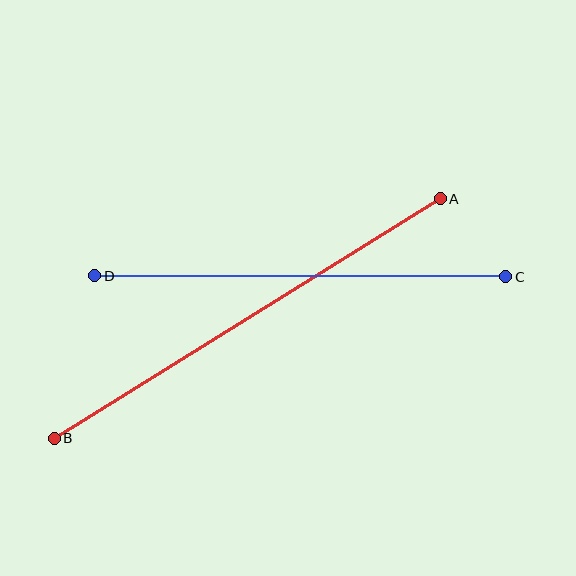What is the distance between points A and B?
The distance is approximately 454 pixels.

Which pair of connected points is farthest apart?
Points A and B are farthest apart.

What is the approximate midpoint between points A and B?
The midpoint is at approximately (247, 318) pixels.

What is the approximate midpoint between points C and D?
The midpoint is at approximately (300, 276) pixels.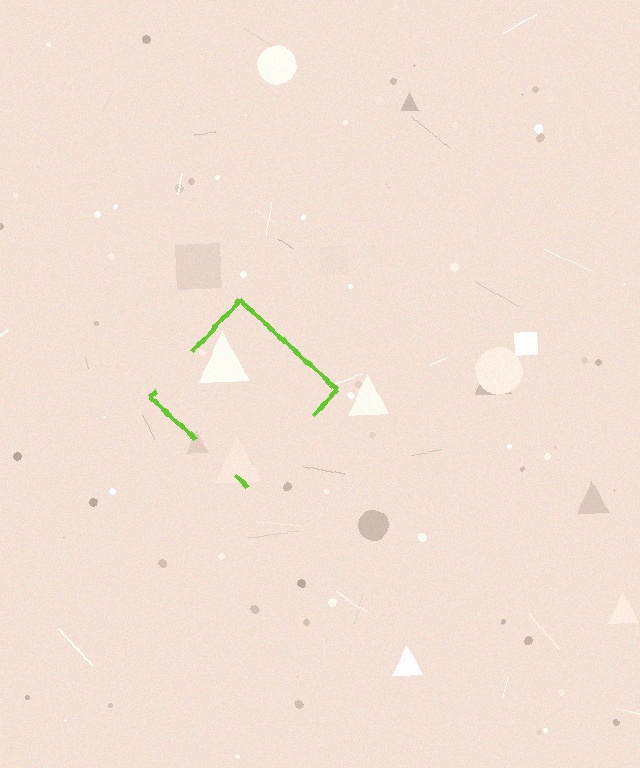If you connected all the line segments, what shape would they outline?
They would outline a diamond.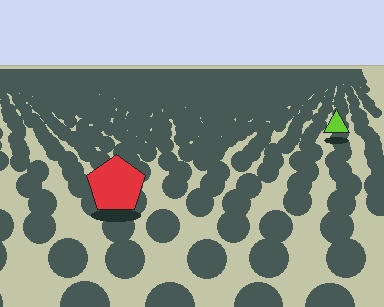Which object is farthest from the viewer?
The lime triangle is farthest from the viewer. It appears smaller and the ground texture around it is denser.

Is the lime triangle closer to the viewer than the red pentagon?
No. The red pentagon is closer — you can tell from the texture gradient: the ground texture is coarser near it.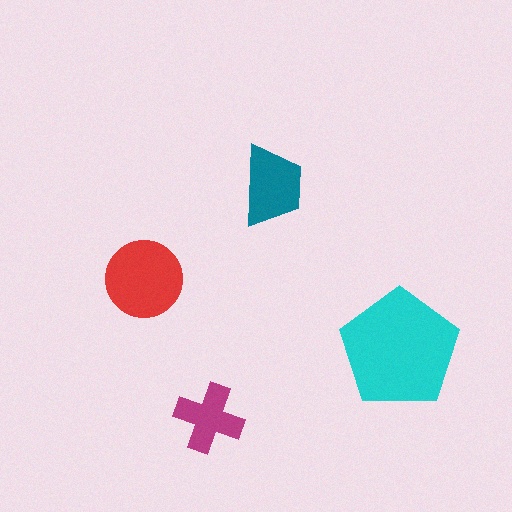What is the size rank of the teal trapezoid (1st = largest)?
3rd.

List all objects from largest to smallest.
The cyan pentagon, the red circle, the teal trapezoid, the magenta cross.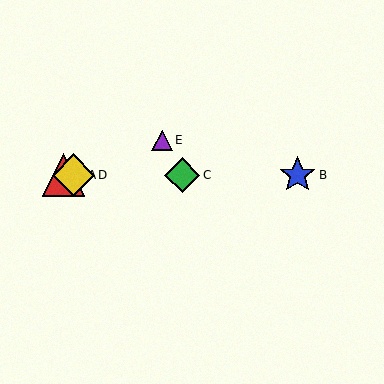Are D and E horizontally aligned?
No, D is at y≈175 and E is at y≈140.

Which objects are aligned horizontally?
Objects A, B, C, D are aligned horizontally.